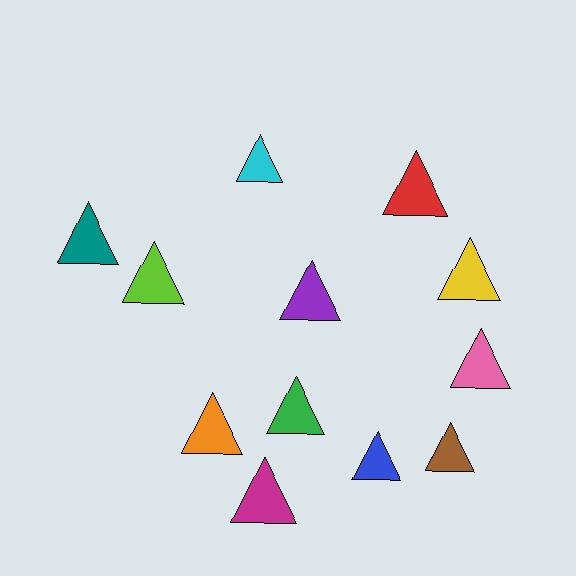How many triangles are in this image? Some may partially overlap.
There are 12 triangles.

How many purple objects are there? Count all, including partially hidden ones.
There is 1 purple object.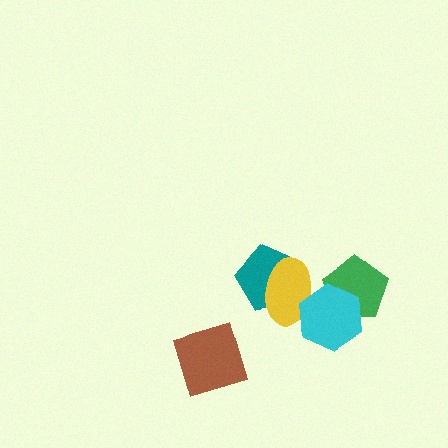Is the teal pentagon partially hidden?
Yes, it is partially covered by another shape.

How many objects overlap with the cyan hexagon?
2 objects overlap with the cyan hexagon.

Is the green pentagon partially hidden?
Yes, it is partially covered by another shape.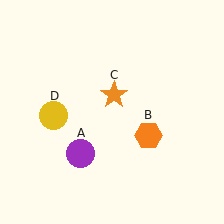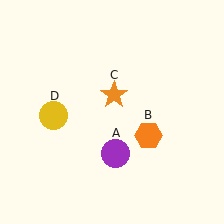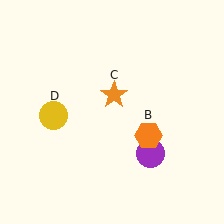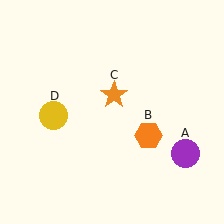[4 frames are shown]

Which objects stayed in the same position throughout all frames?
Orange hexagon (object B) and orange star (object C) and yellow circle (object D) remained stationary.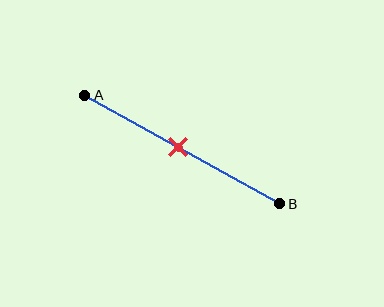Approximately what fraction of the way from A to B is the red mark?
The red mark is approximately 50% of the way from A to B.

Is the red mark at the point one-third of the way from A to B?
No, the mark is at about 50% from A, not at the 33% one-third point.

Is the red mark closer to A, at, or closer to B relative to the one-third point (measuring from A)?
The red mark is closer to point B than the one-third point of segment AB.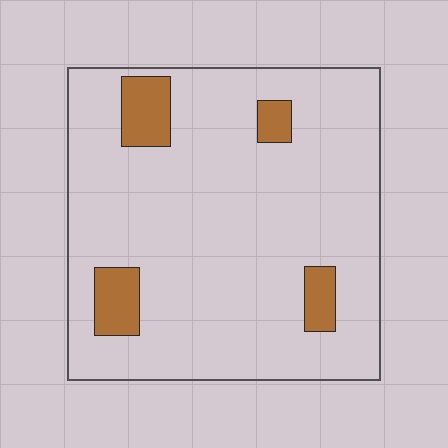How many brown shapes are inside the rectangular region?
4.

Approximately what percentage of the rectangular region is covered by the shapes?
Approximately 10%.